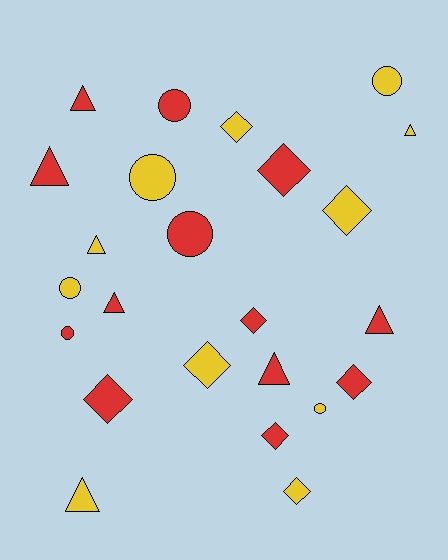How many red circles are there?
There are 3 red circles.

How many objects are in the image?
There are 24 objects.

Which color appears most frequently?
Red, with 13 objects.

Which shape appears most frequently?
Diamond, with 9 objects.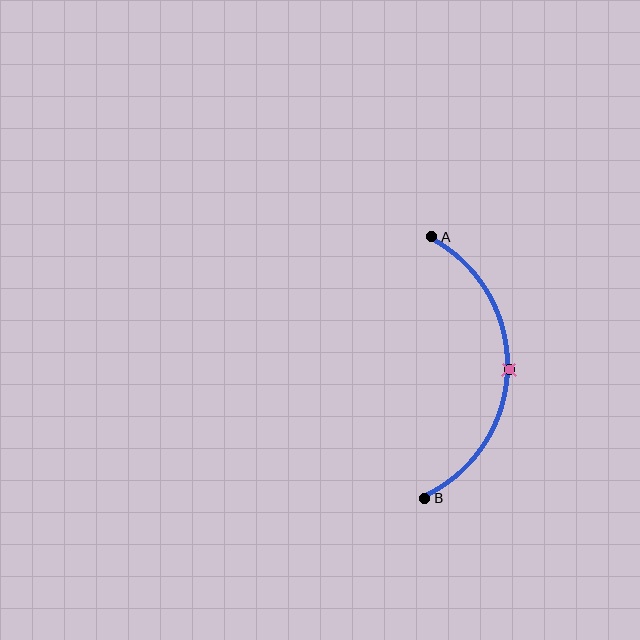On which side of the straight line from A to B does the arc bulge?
The arc bulges to the right of the straight line connecting A and B.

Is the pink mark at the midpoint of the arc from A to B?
Yes. The pink mark lies on the arc at equal arc-length from both A and B — it is the arc midpoint.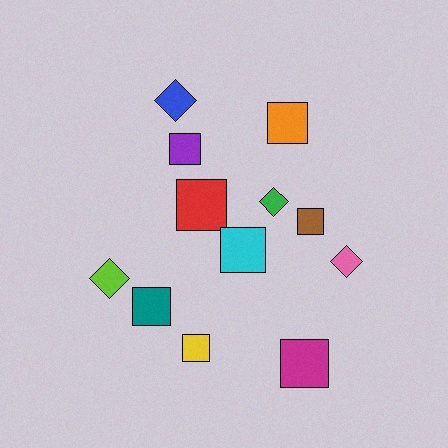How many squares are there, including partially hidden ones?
There are 8 squares.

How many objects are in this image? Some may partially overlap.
There are 12 objects.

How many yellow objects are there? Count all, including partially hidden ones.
There is 1 yellow object.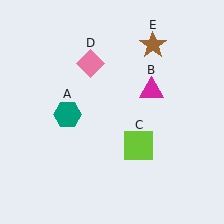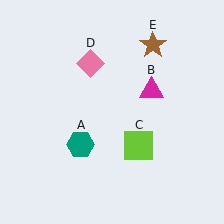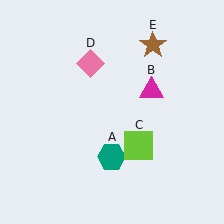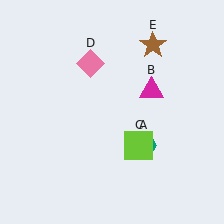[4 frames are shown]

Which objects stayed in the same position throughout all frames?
Magenta triangle (object B) and lime square (object C) and pink diamond (object D) and brown star (object E) remained stationary.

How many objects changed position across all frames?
1 object changed position: teal hexagon (object A).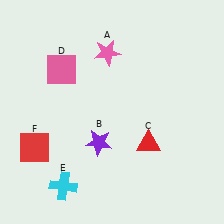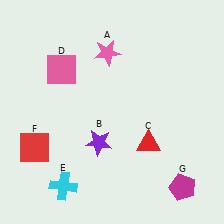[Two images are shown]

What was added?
A magenta pentagon (G) was added in Image 2.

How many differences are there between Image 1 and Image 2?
There is 1 difference between the two images.